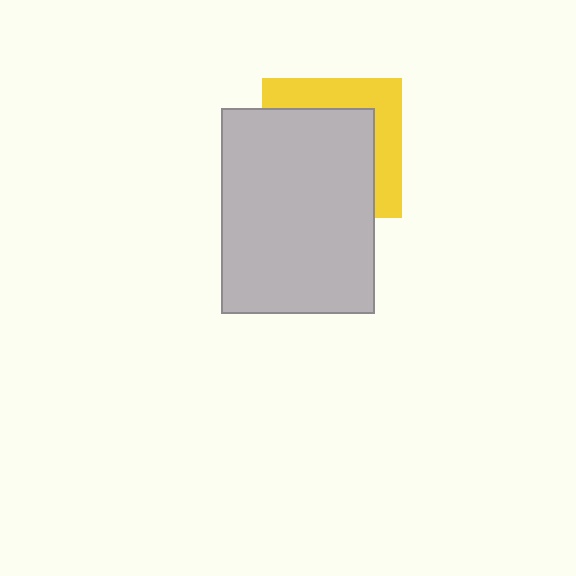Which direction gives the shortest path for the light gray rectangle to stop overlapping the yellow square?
Moving toward the lower-left gives the shortest separation.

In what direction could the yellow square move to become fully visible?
The yellow square could move toward the upper-right. That would shift it out from behind the light gray rectangle entirely.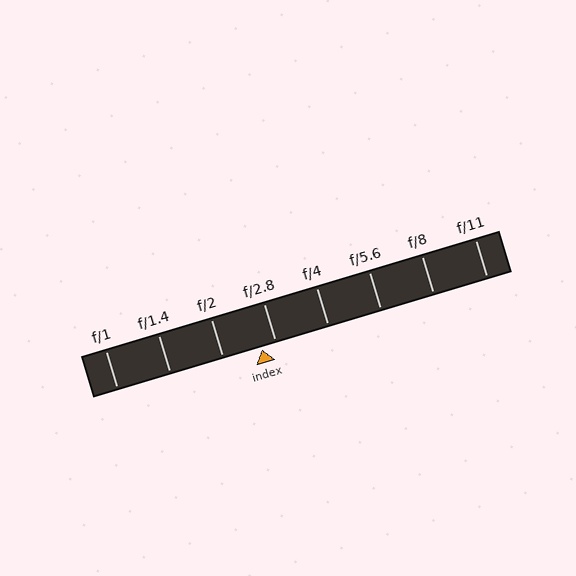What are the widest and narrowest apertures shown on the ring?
The widest aperture shown is f/1 and the narrowest is f/11.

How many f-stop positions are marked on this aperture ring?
There are 8 f-stop positions marked.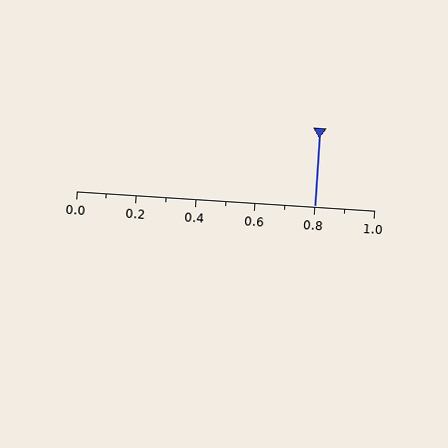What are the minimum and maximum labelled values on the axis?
The axis runs from 0.0 to 1.0.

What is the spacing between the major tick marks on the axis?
The major ticks are spaced 0.2 apart.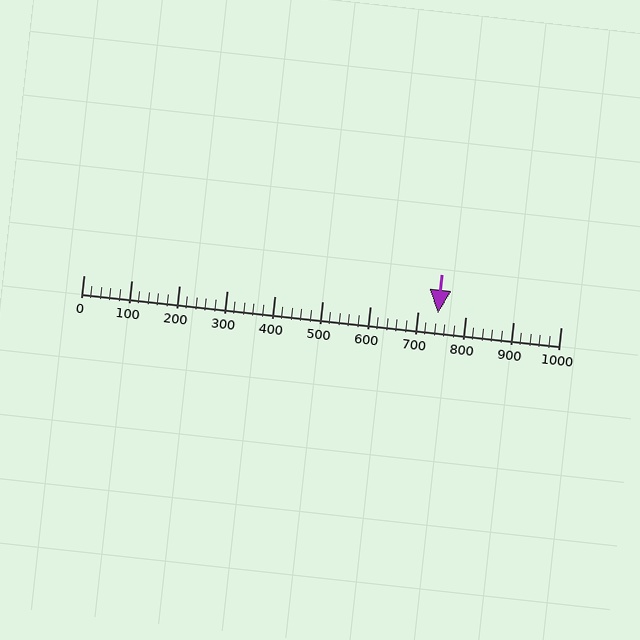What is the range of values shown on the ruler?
The ruler shows values from 0 to 1000.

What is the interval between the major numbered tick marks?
The major tick marks are spaced 100 units apart.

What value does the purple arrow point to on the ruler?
The purple arrow points to approximately 743.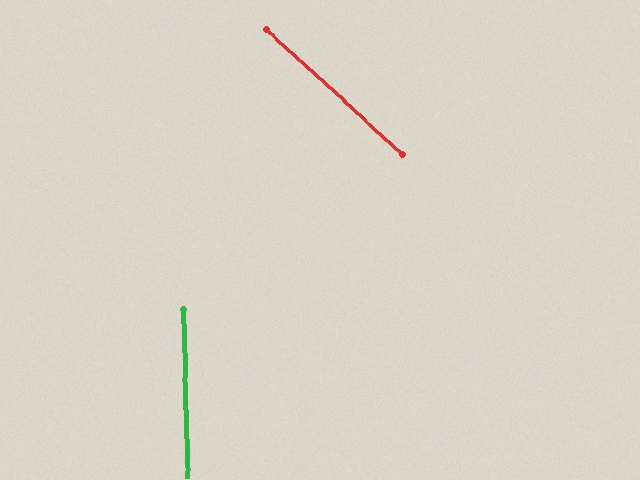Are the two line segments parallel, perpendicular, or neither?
Neither parallel nor perpendicular — they differ by about 46°.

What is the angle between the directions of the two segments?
Approximately 46 degrees.